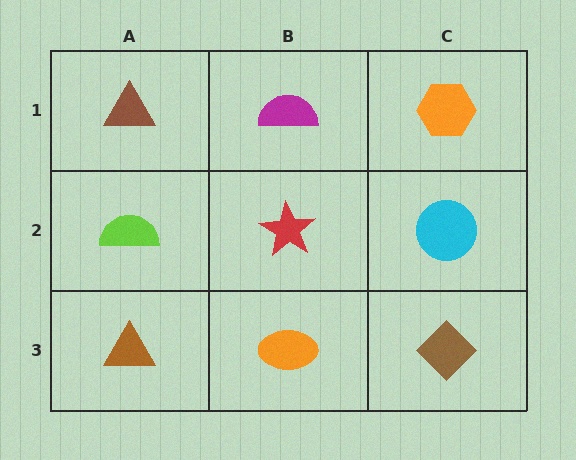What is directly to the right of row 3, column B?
A brown diamond.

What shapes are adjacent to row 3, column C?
A cyan circle (row 2, column C), an orange ellipse (row 3, column B).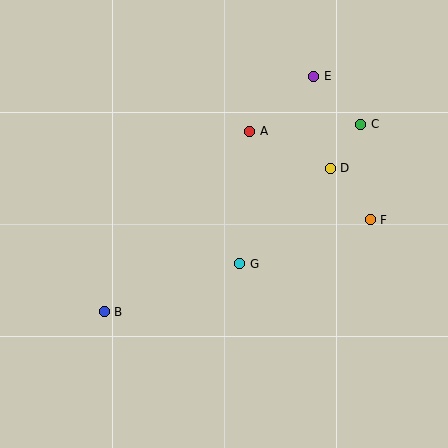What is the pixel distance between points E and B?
The distance between E and B is 315 pixels.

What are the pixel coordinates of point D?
Point D is at (330, 168).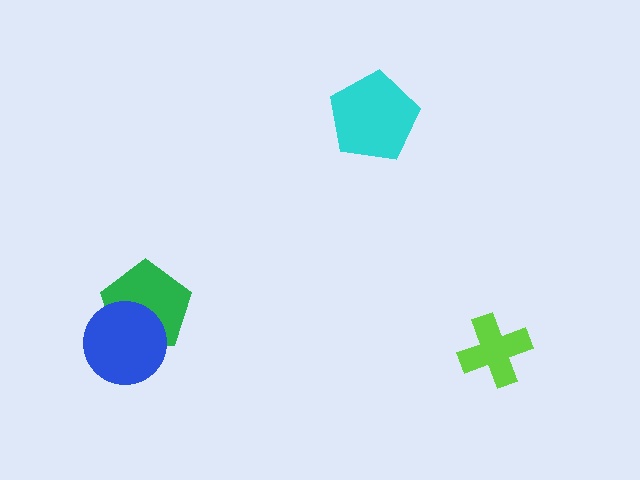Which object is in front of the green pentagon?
The blue circle is in front of the green pentagon.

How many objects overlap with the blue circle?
1 object overlaps with the blue circle.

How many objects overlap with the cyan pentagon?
0 objects overlap with the cyan pentagon.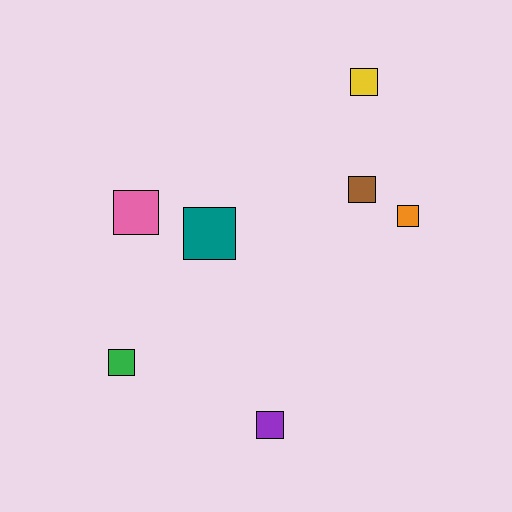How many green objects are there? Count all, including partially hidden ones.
There is 1 green object.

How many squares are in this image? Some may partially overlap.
There are 7 squares.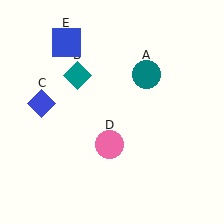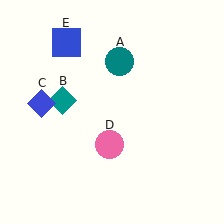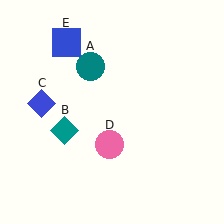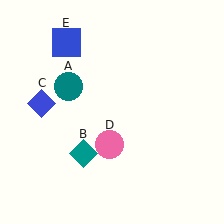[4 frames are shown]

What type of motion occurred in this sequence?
The teal circle (object A), teal diamond (object B) rotated counterclockwise around the center of the scene.